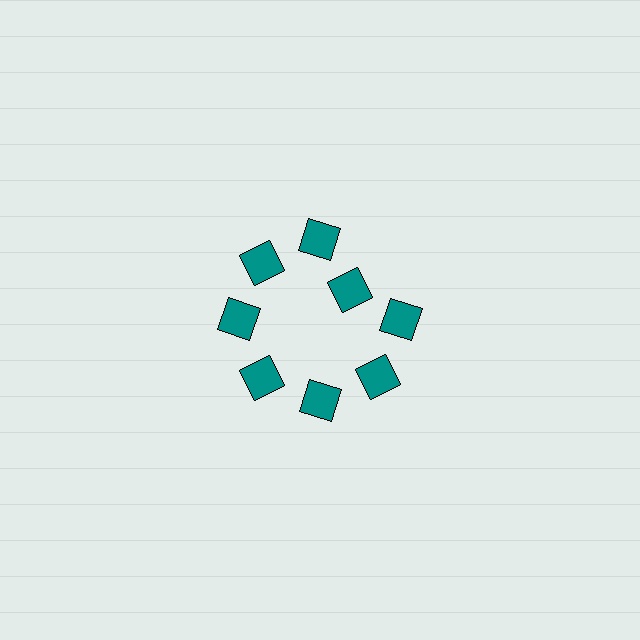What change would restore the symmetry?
The symmetry would be restored by moving it outward, back onto the ring so that all 8 diamonds sit at equal angles and equal distance from the center.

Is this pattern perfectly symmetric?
No. The 8 teal diamonds are arranged in a ring, but one element near the 2 o'clock position is pulled inward toward the center, breaking the 8-fold rotational symmetry.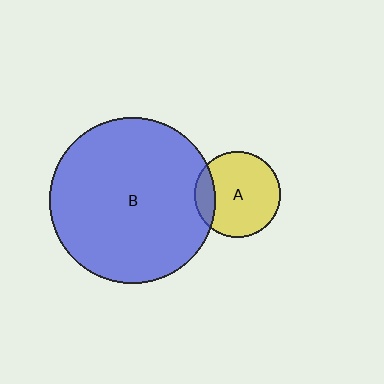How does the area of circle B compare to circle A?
Approximately 3.7 times.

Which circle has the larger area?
Circle B (blue).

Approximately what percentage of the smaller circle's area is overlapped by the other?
Approximately 15%.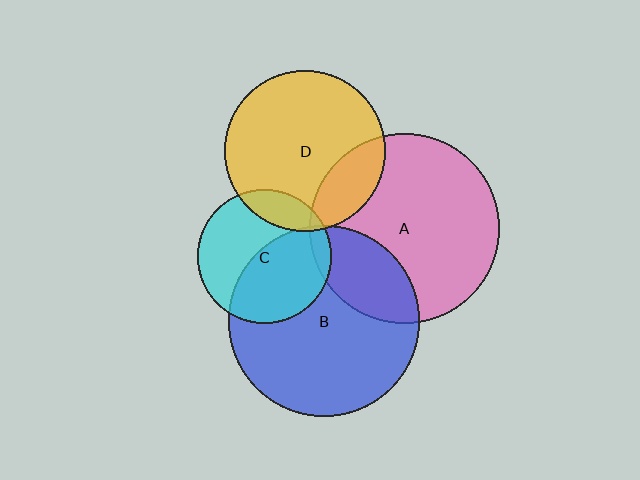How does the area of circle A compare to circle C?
Approximately 2.0 times.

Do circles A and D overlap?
Yes.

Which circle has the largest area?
Circle B (blue).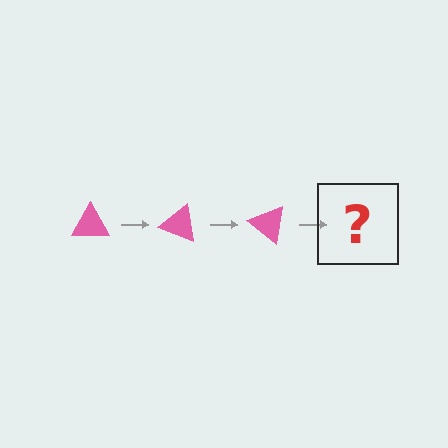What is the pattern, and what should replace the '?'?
The pattern is that the triangle rotates 20 degrees each step. The '?' should be a pink triangle rotated 60 degrees.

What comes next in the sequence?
The next element should be a pink triangle rotated 60 degrees.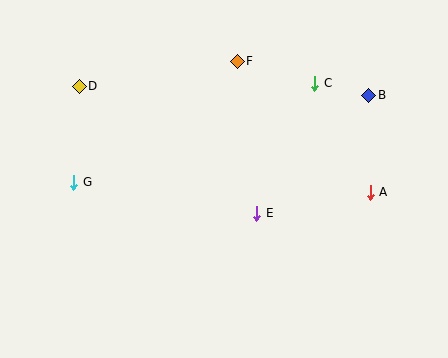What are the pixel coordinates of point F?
Point F is at (237, 61).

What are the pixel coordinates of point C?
Point C is at (315, 83).